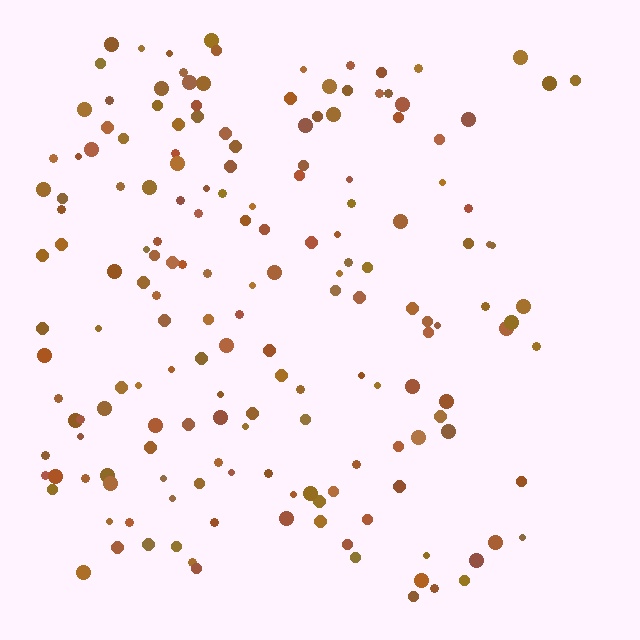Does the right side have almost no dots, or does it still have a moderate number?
Still a moderate number, just noticeably fewer than the left.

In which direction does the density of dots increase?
From right to left, with the left side densest.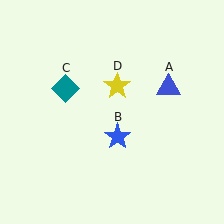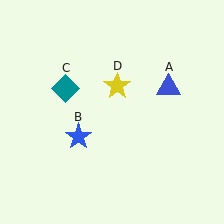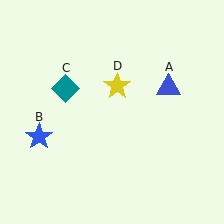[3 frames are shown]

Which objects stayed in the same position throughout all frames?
Blue triangle (object A) and teal diamond (object C) and yellow star (object D) remained stationary.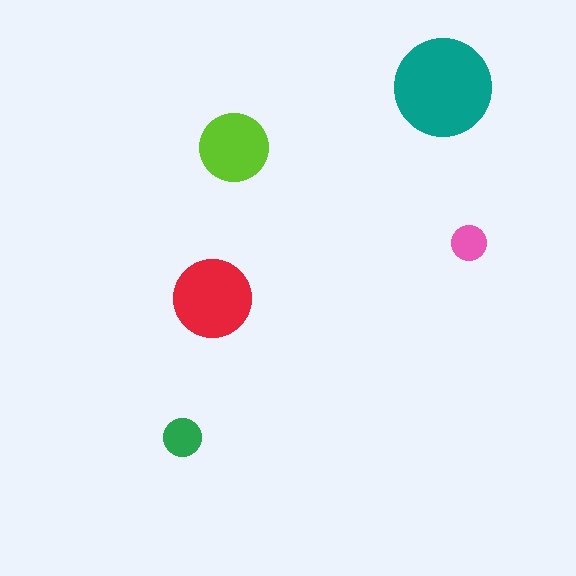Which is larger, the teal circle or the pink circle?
The teal one.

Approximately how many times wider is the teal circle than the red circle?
About 1.5 times wider.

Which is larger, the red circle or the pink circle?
The red one.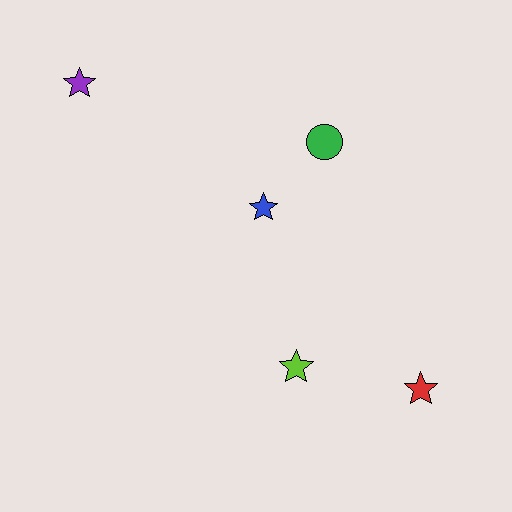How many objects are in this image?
There are 5 objects.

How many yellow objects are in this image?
There are no yellow objects.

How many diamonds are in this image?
There are no diamonds.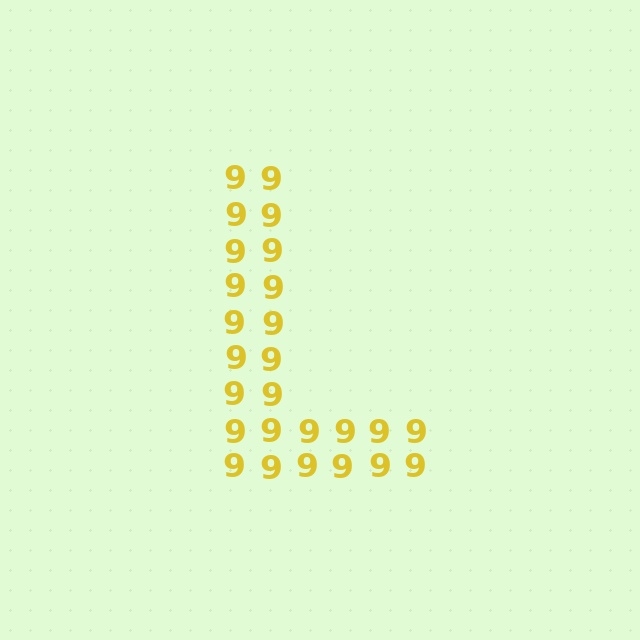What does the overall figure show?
The overall figure shows the letter L.